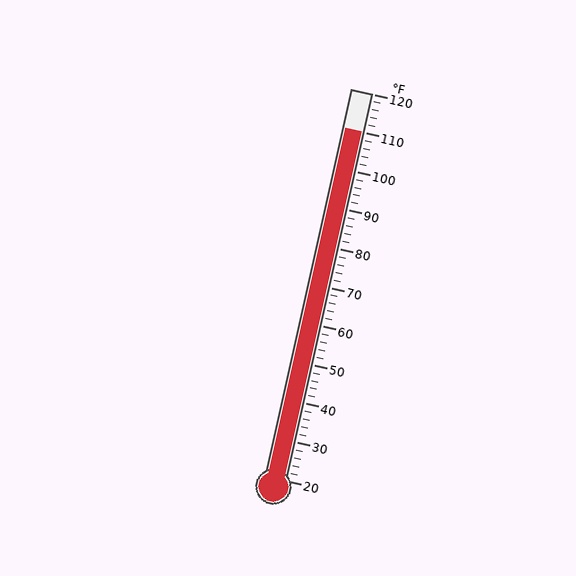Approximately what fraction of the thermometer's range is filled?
The thermometer is filled to approximately 90% of its range.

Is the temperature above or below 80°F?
The temperature is above 80°F.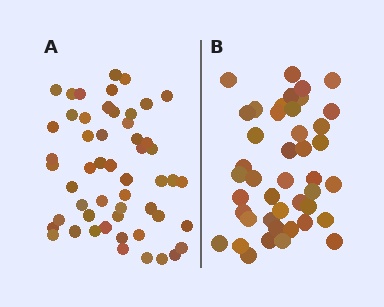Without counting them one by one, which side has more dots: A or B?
Region A (the left region) has more dots.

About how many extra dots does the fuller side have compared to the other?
Region A has roughly 10 or so more dots than region B.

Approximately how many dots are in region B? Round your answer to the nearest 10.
About 40 dots. (The exact count is 43, which rounds to 40.)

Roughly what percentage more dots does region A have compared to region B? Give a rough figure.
About 25% more.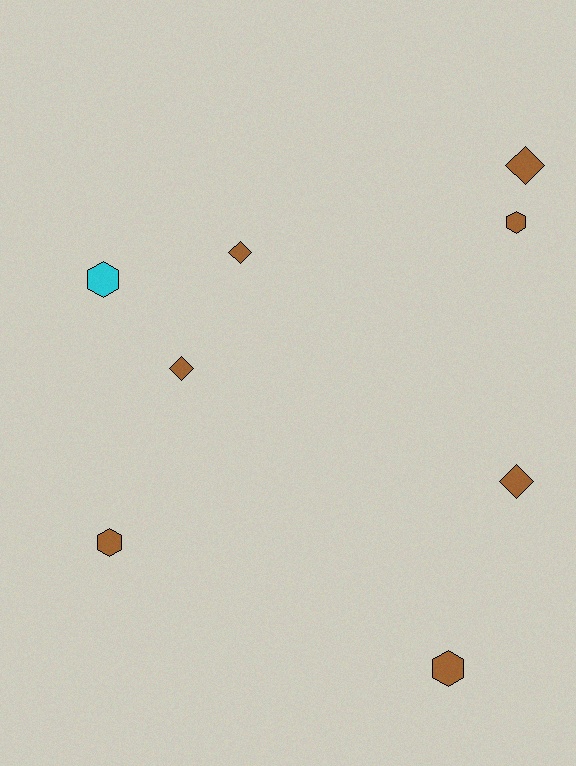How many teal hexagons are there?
There are no teal hexagons.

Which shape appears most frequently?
Hexagon, with 4 objects.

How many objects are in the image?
There are 8 objects.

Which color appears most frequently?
Brown, with 7 objects.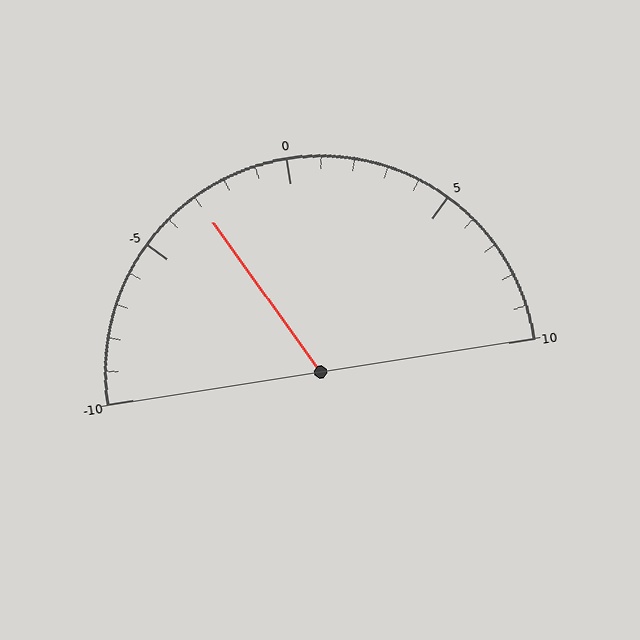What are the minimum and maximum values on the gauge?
The gauge ranges from -10 to 10.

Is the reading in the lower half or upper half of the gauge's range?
The reading is in the lower half of the range (-10 to 10).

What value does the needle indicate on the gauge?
The needle indicates approximately -3.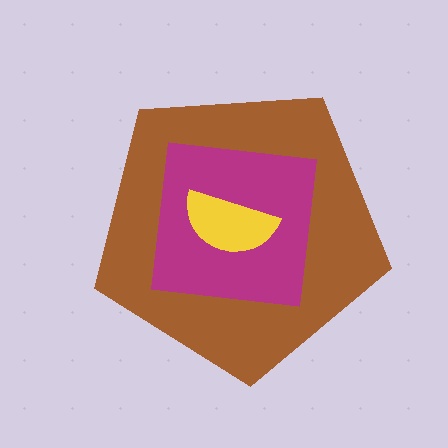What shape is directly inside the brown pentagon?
The magenta square.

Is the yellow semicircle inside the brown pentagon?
Yes.